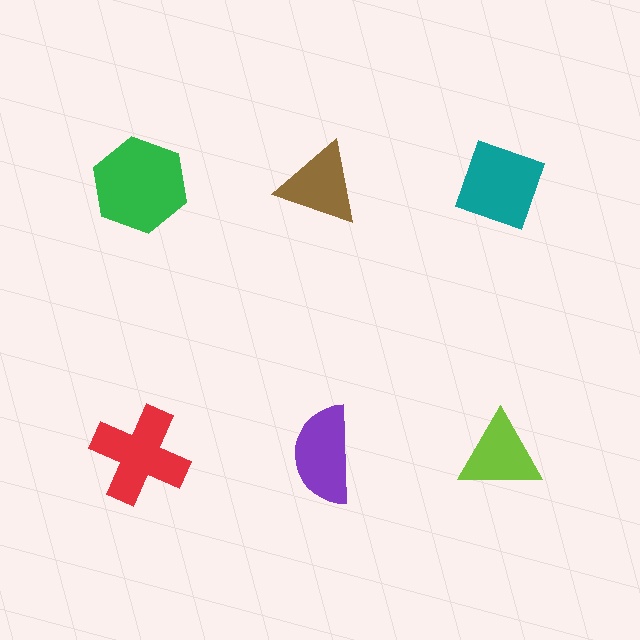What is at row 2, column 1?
A red cross.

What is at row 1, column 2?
A brown triangle.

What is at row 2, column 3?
A lime triangle.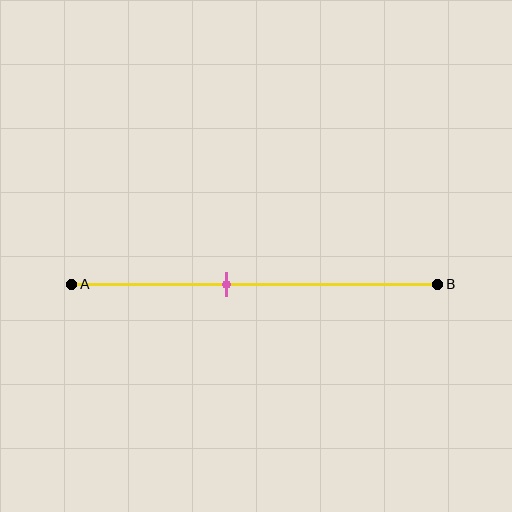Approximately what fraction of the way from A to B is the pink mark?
The pink mark is approximately 40% of the way from A to B.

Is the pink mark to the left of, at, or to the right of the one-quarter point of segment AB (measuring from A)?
The pink mark is to the right of the one-quarter point of segment AB.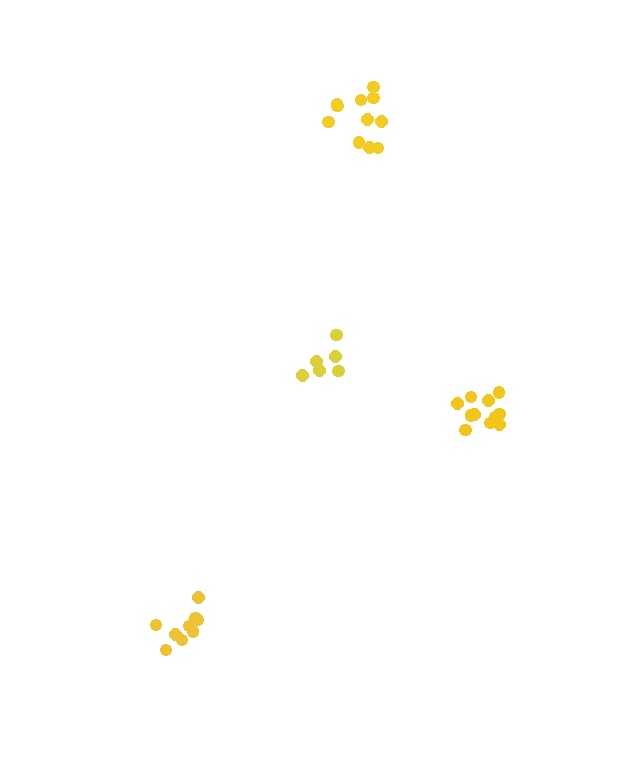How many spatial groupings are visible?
There are 4 spatial groupings.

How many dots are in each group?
Group 1: 9 dots, Group 2: 6 dots, Group 3: 11 dots, Group 4: 11 dots (37 total).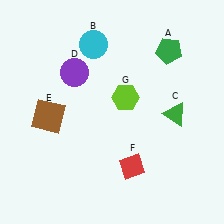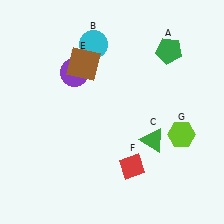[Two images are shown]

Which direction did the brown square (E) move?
The brown square (E) moved up.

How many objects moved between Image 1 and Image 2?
3 objects moved between the two images.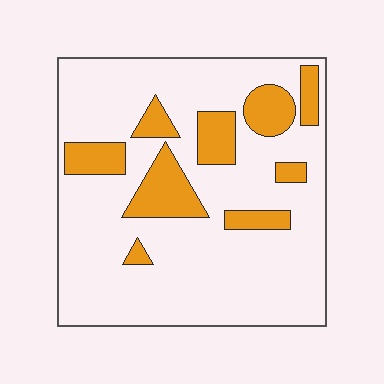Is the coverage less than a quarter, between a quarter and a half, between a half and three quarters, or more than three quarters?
Less than a quarter.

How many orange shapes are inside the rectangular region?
9.